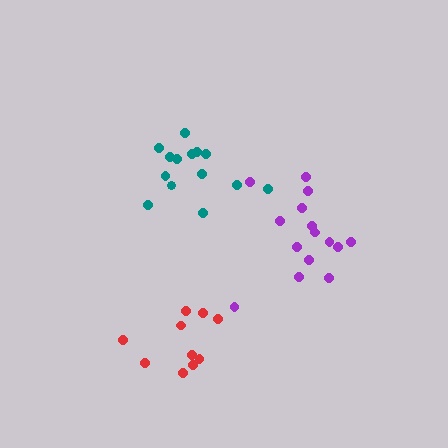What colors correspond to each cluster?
The clusters are colored: red, purple, teal.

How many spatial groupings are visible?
There are 3 spatial groupings.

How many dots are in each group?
Group 1: 10 dots, Group 2: 15 dots, Group 3: 14 dots (39 total).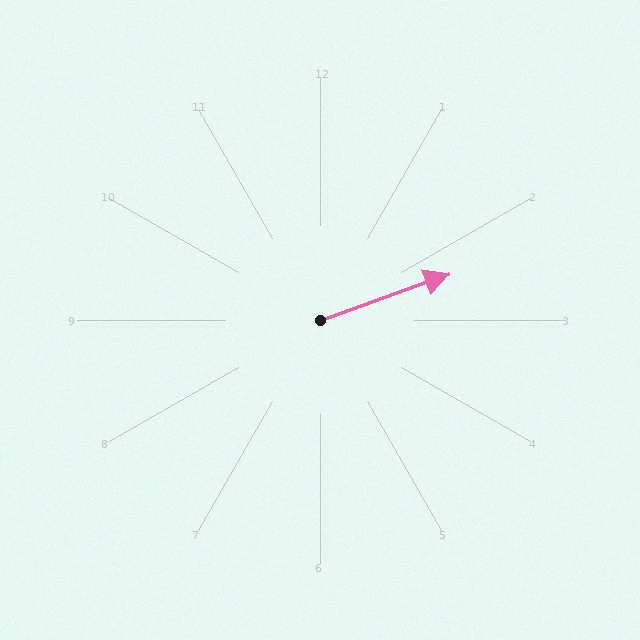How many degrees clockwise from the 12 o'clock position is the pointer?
Approximately 70 degrees.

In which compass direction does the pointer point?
East.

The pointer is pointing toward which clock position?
Roughly 2 o'clock.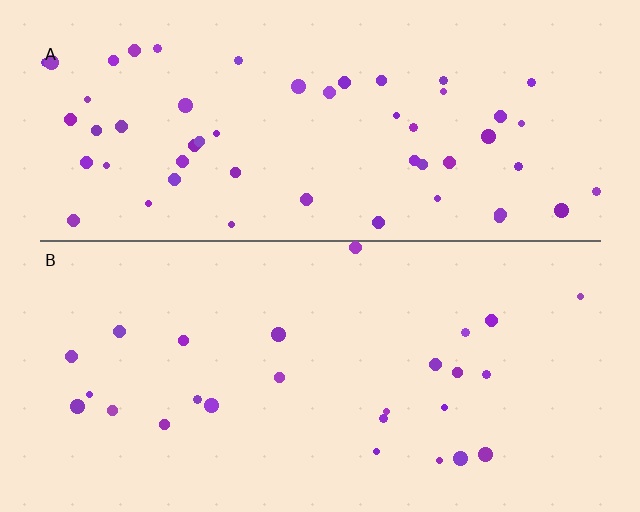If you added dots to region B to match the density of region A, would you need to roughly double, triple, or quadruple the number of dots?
Approximately double.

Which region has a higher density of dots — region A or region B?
A (the top).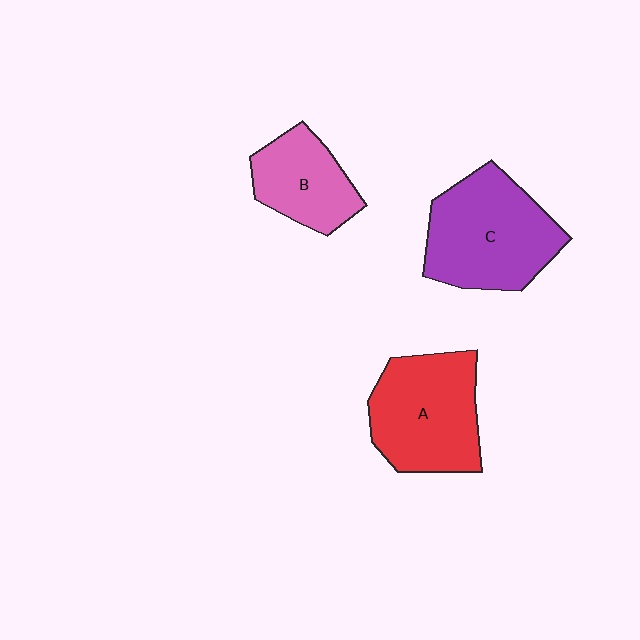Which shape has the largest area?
Shape C (purple).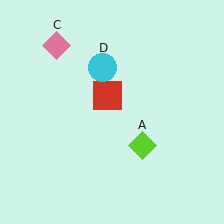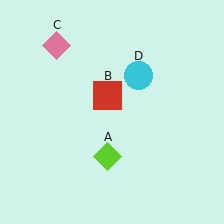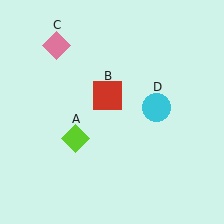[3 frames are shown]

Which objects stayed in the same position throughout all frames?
Red square (object B) and pink diamond (object C) remained stationary.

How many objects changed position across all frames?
2 objects changed position: lime diamond (object A), cyan circle (object D).